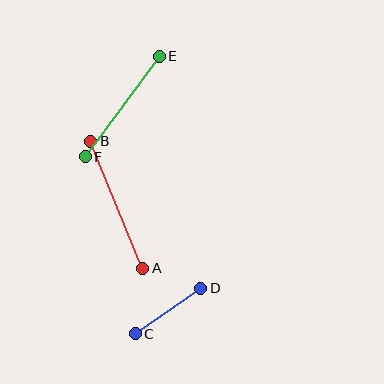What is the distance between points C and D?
The distance is approximately 80 pixels.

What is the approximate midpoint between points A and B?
The midpoint is at approximately (117, 205) pixels.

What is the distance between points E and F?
The distance is approximately 125 pixels.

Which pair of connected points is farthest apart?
Points A and B are farthest apart.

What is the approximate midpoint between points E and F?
The midpoint is at approximately (122, 106) pixels.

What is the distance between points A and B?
The distance is approximately 137 pixels.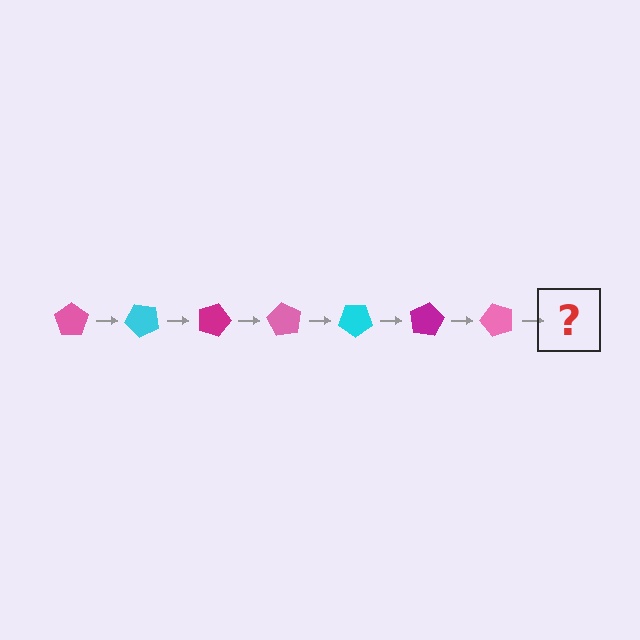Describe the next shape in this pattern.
It should be a cyan pentagon, rotated 315 degrees from the start.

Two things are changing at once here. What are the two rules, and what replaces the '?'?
The two rules are that it rotates 45 degrees each step and the color cycles through pink, cyan, and magenta. The '?' should be a cyan pentagon, rotated 315 degrees from the start.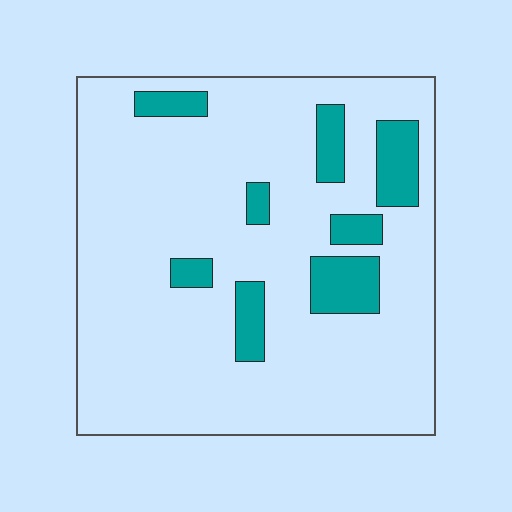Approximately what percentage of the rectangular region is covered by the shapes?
Approximately 15%.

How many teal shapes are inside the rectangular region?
8.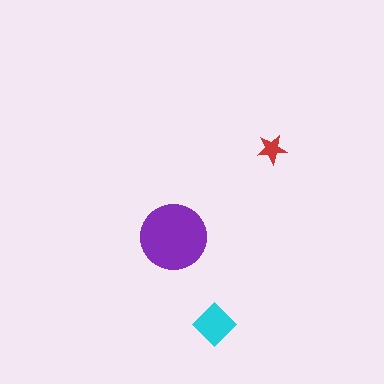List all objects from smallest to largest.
The red star, the cyan diamond, the purple circle.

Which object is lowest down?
The cyan diamond is bottommost.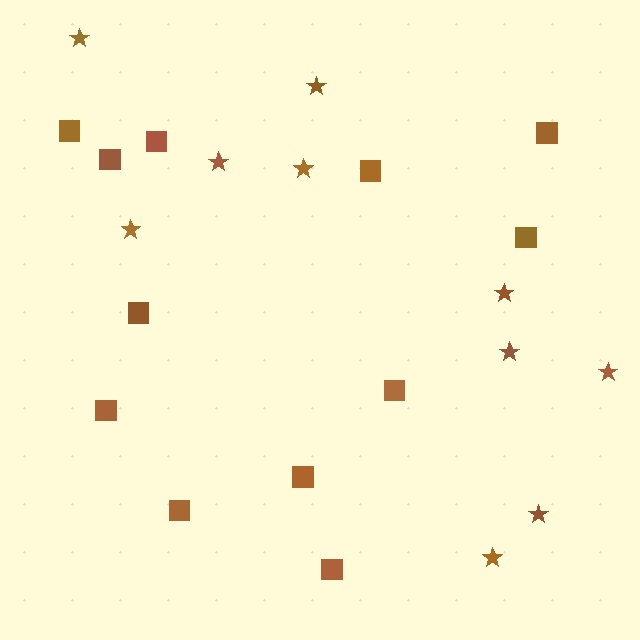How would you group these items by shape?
There are 2 groups: one group of stars (10) and one group of squares (12).